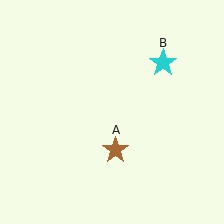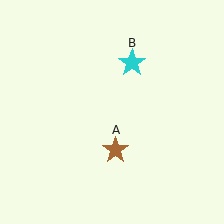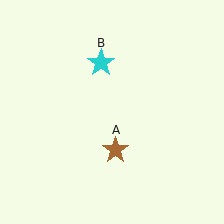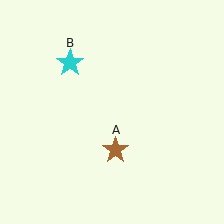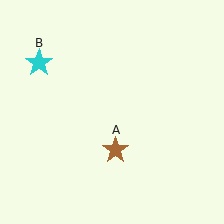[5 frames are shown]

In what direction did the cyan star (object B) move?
The cyan star (object B) moved left.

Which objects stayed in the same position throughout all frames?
Brown star (object A) remained stationary.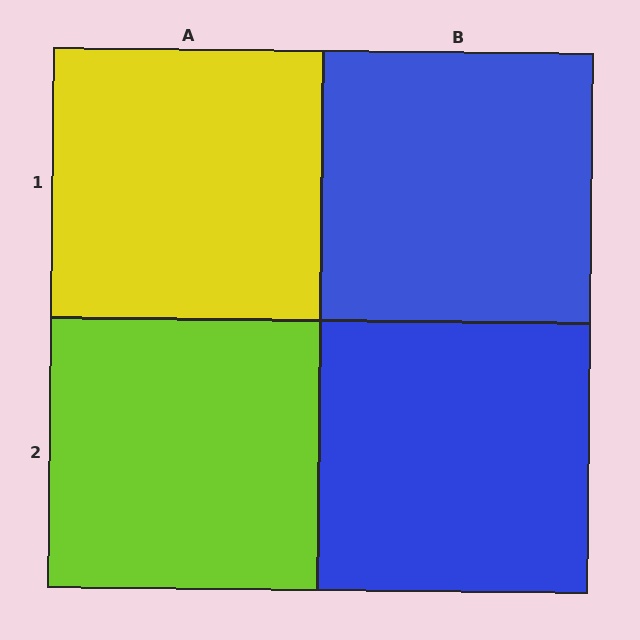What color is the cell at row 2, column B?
Blue.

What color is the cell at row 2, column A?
Lime.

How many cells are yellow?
1 cell is yellow.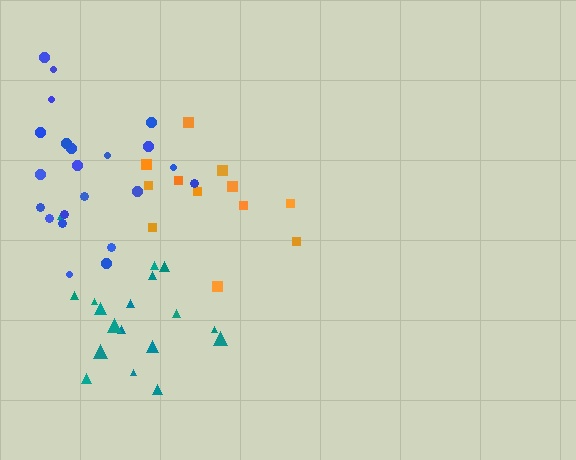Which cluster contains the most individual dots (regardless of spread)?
Blue (22).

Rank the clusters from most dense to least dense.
blue, teal, orange.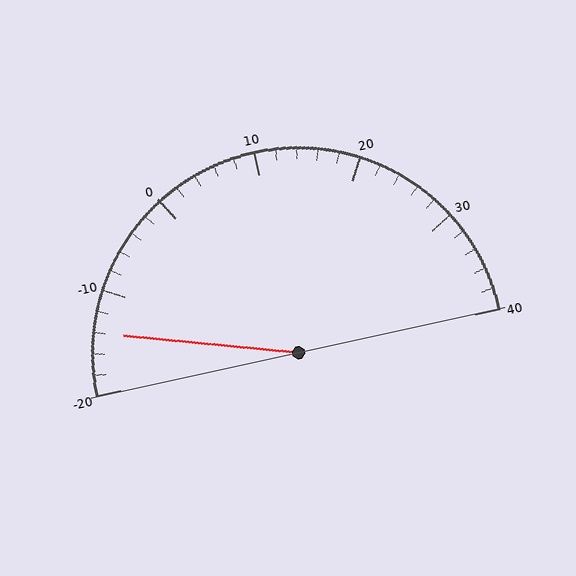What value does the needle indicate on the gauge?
The needle indicates approximately -14.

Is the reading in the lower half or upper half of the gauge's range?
The reading is in the lower half of the range (-20 to 40).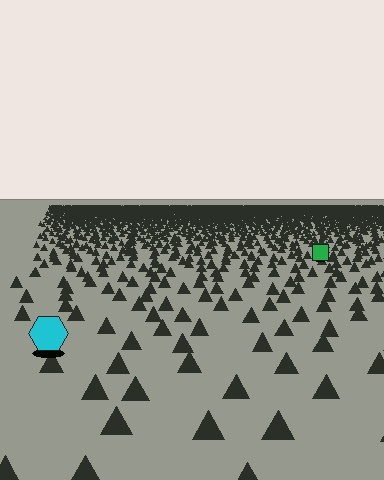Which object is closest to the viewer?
The cyan hexagon is closest. The texture marks near it are larger and more spread out.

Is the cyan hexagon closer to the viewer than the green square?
Yes. The cyan hexagon is closer — you can tell from the texture gradient: the ground texture is coarser near it.